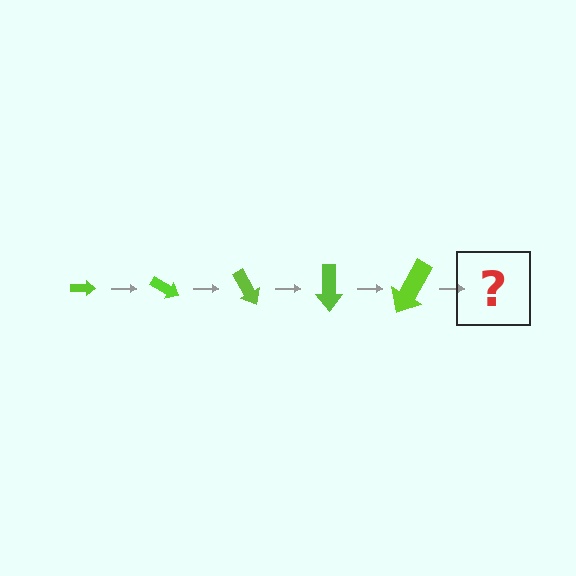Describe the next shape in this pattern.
It should be an arrow, larger than the previous one and rotated 150 degrees from the start.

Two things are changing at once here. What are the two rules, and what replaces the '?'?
The two rules are that the arrow grows larger each step and it rotates 30 degrees each step. The '?' should be an arrow, larger than the previous one and rotated 150 degrees from the start.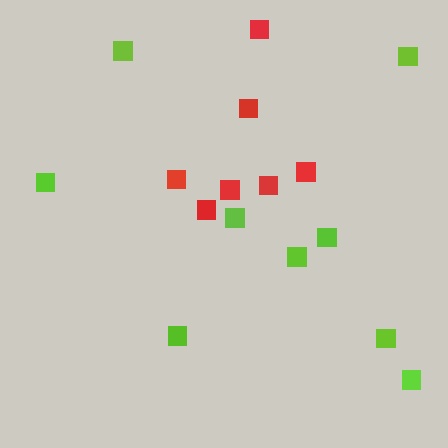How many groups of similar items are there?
There are 2 groups: one group of red squares (7) and one group of lime squares (9).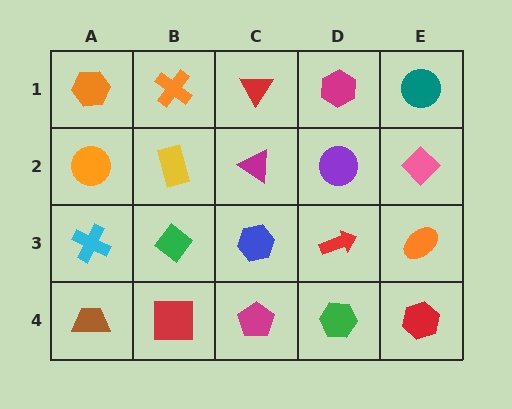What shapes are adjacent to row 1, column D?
A purple circle (row 2, column D), a red triangle (row 1, column C), a teal circle (row 1, column E).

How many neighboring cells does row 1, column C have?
3.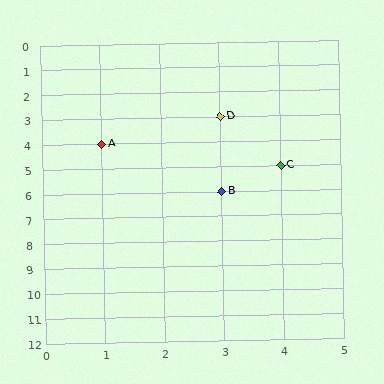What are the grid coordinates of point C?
Point C is at grid coordinates (4, 5).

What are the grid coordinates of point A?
Point A is at grid coordinates (1, 4).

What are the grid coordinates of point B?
Point B is at grid coordinates (3, 6).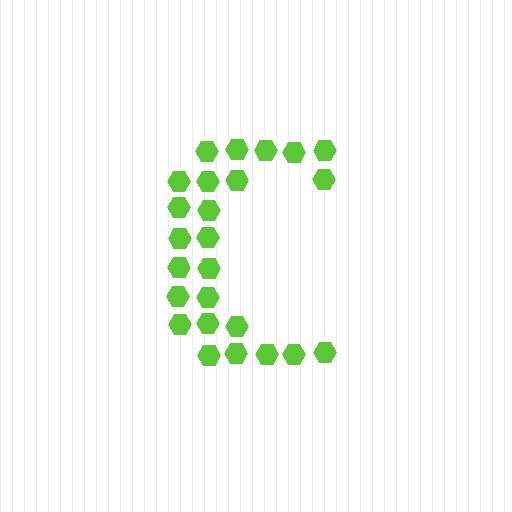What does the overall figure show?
The overall figure shows the letter C.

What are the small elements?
The small elements are hexagons.